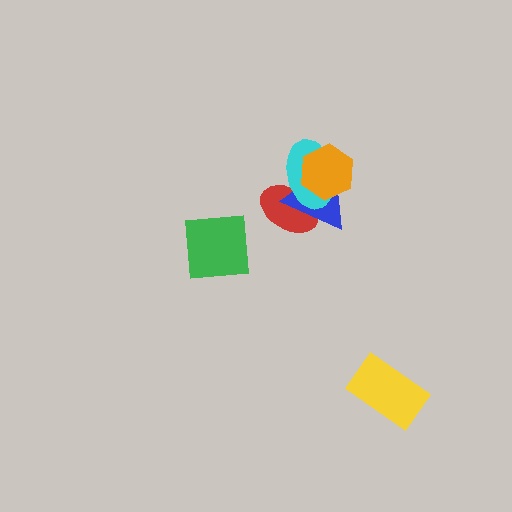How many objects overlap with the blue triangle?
3 objects overlap with the blue triangle.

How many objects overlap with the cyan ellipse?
3 objects overlap with the cyan ellipse.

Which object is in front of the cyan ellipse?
The orange hexagon is in front of the cyan ellipse.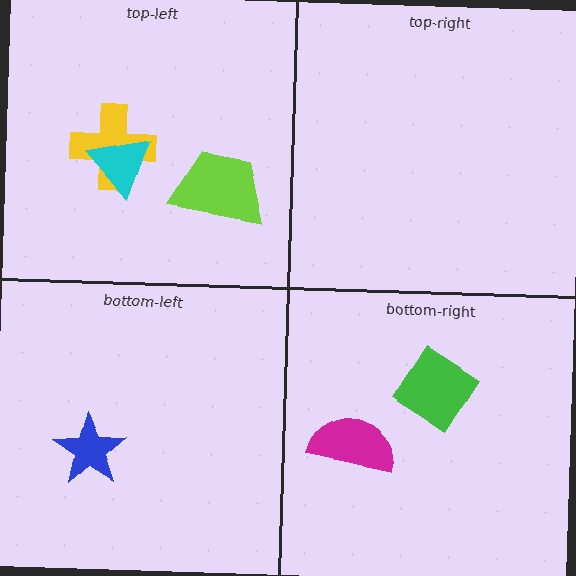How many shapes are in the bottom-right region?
2.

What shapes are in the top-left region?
The yellow cross, the cyan triangle, the lime trapezoid.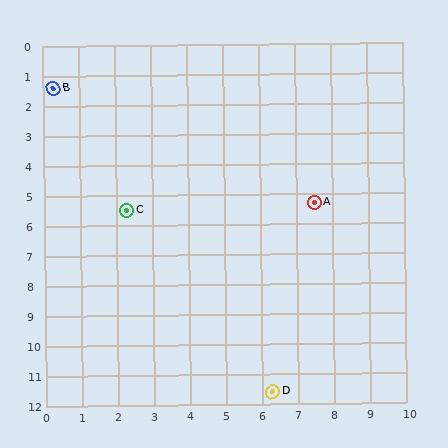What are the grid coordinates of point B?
Point B is at approximately (0.3, 1.4).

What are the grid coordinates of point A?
Point A is at approximately (7.5, 5.3).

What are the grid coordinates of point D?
Point D is at approximately (6.3, 11.6).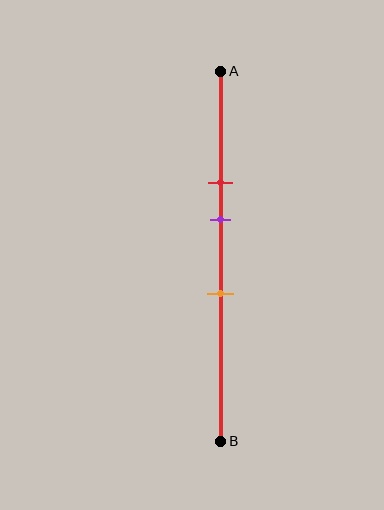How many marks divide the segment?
There are 3 marks dividing the segment.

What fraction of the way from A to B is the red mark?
The red mark is approximately 30% (0.3) of the way from A to B.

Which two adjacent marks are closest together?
The red and purple marks are the closest adjacent pair.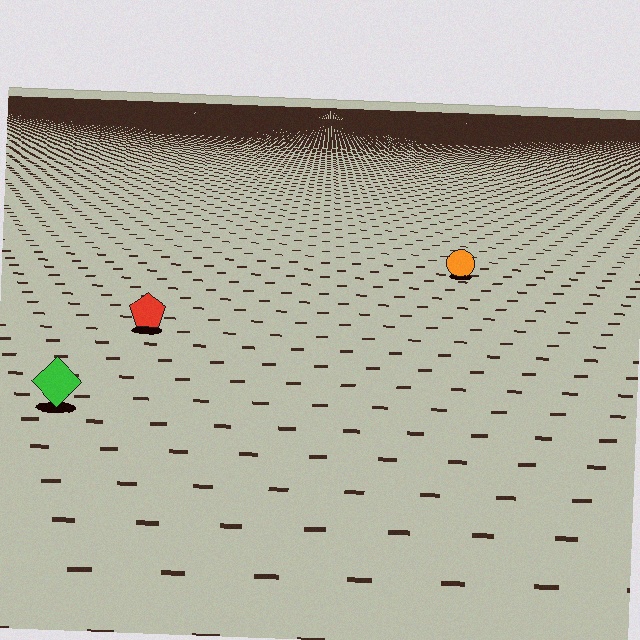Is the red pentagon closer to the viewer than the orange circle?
Yes. The red pentagon is closer — you can tell from the texture gradient: the ground texture is coarser near it.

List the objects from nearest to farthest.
From nearest to farthest: the green diamond, the red pentagon, the orange circle.